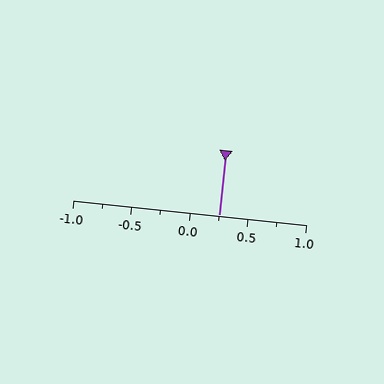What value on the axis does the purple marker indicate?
The marker indicates approximately 0.25.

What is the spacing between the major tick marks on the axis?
The major ticks are spaced 0.5 apart.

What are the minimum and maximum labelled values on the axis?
The axis runs from -1.0 to 1.0.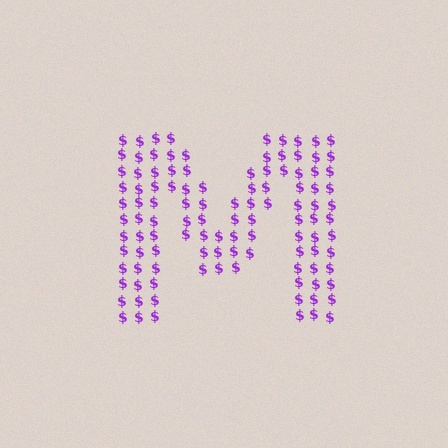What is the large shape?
The large shape is the letter M.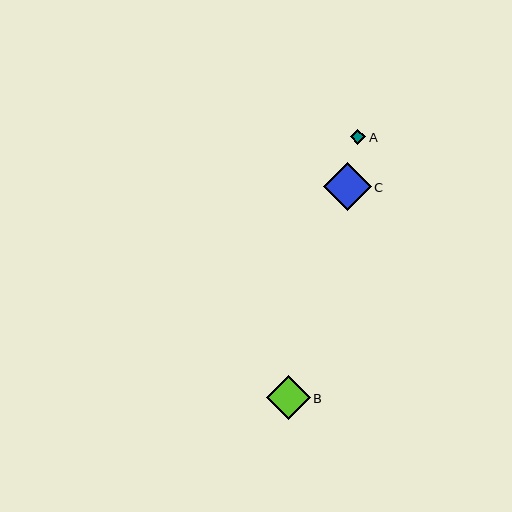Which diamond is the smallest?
Diamond A is the smallest with a size of approximately 16 pixels.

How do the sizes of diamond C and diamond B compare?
Diamond C and diamond B are approximately the same size.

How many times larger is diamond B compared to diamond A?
Diamond B is approximately 2.8 times the size of diamond A.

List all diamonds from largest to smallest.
From largest to smallest: C, B, A.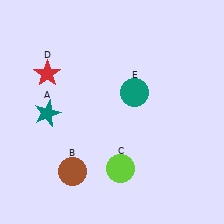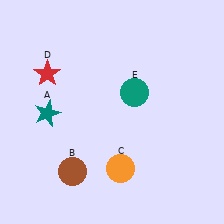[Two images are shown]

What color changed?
The circle (C) changed from lime in Image 1 to orange in Image 2.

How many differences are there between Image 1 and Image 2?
There is 1 difference between the two images.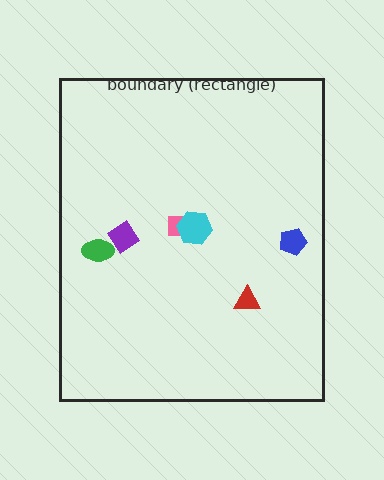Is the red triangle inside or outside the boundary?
Inside.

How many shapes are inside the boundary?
6 inside, 0 outside.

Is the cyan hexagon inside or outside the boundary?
Inside.